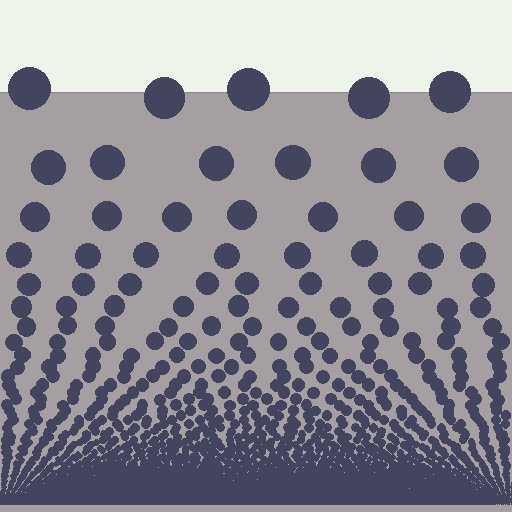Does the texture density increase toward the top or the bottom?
Density increases toward the bottom.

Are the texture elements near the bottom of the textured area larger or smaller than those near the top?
Smaller. The gradient is inverted — elements near the bottom are smaller and denser.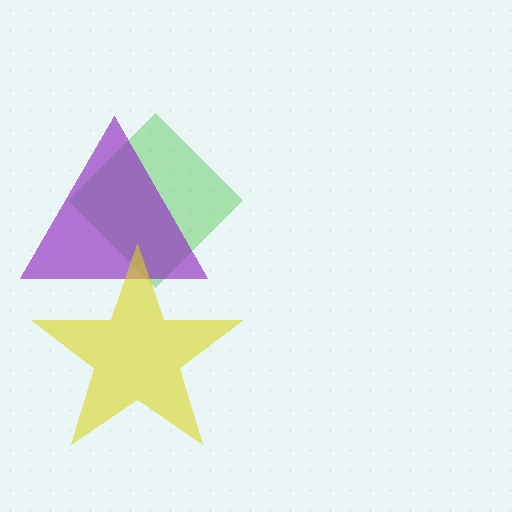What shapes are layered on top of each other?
The layered shapes are: a green diamond, a purple triangle, a yellow star.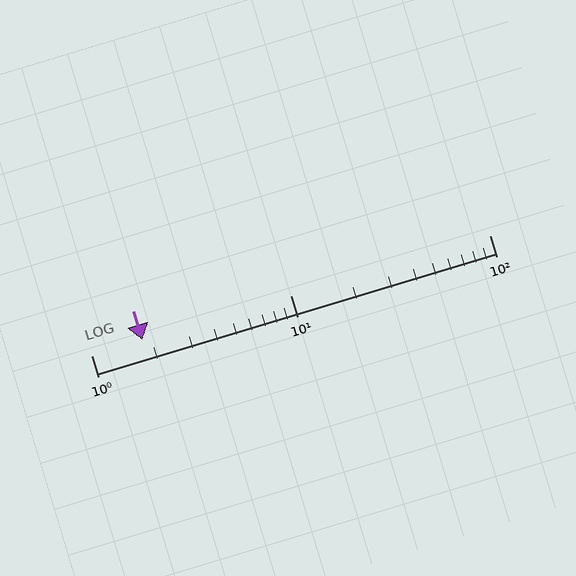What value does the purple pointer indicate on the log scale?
The pointer indicates approximately 1.8.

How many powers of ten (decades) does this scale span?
The scale spans 2 decades, from 1 to 100.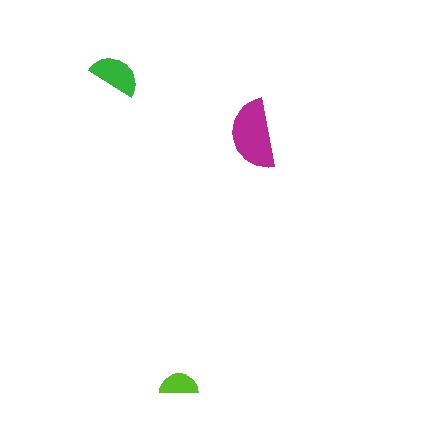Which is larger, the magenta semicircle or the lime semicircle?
The magenta one.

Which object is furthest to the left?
The green semicircle is leftmost.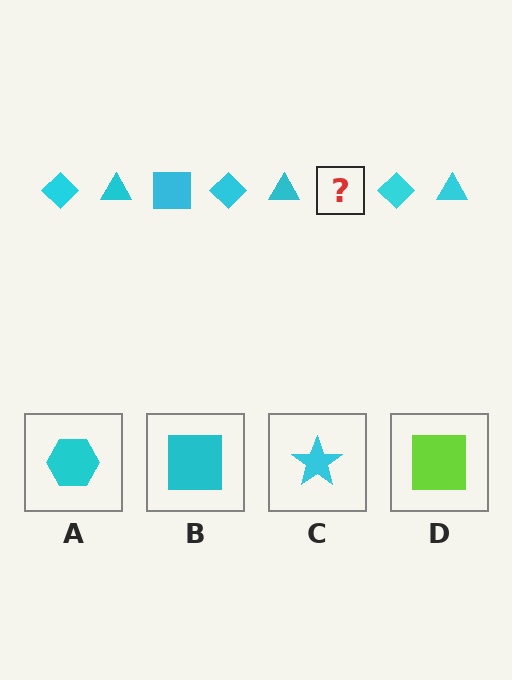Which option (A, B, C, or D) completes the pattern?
B.